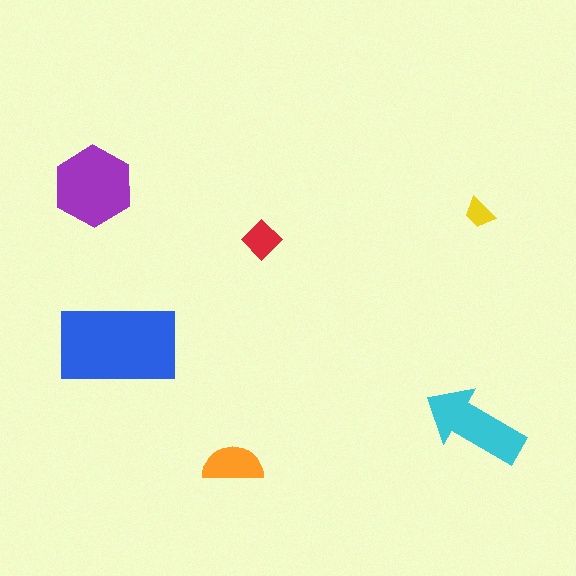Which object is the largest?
The blue rectangle.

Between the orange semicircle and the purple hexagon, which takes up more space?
The purple hexagon.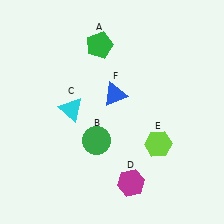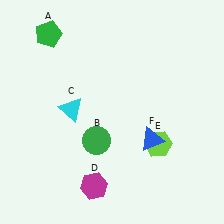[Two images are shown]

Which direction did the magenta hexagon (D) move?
The magenta hexagon (D) moved left.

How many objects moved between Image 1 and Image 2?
3 objects moved between the two images.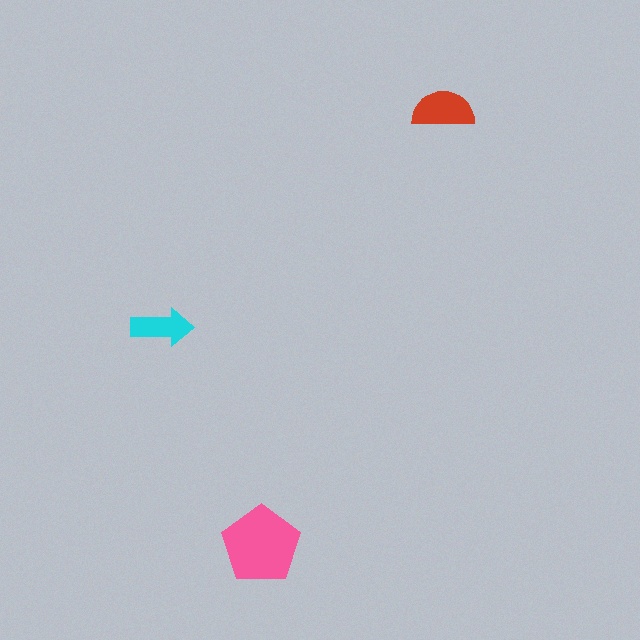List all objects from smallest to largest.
The cyan arrow, the red semicircle, the pink pentagon.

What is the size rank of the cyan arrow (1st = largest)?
3rd.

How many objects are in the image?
There are 3 objects in the image.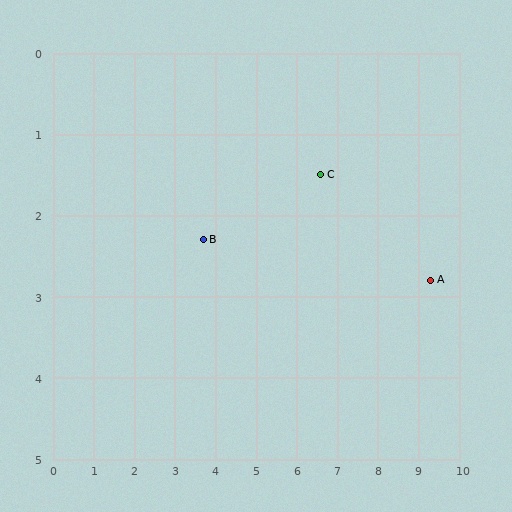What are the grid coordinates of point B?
Point B is at approximately (3.7, 2.3).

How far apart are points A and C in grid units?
Points A and C are about 3.0 grid units apart.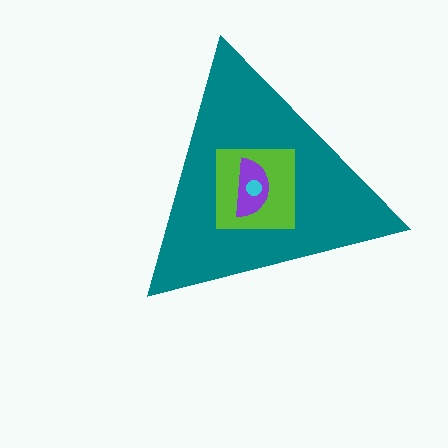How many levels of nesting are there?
4.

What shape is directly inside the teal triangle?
The lime square.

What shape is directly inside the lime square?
The purple semicircle.